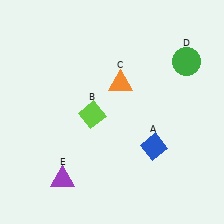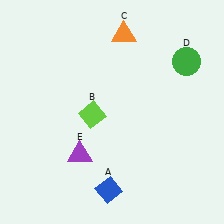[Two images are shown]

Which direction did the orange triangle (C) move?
The orange triangle (C) moved up.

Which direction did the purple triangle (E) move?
The purple triangle (E) moved up.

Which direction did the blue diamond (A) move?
The blue diamond (A) moved left.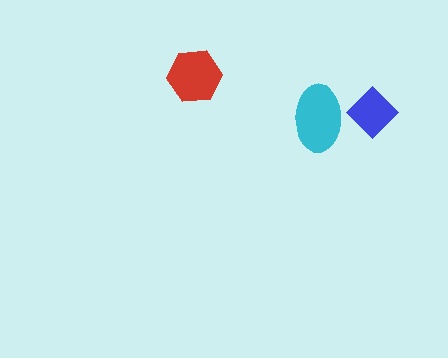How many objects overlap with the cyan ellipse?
1 object overlaps with the cyan ellipse.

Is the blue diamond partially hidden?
No, no other shape covers it.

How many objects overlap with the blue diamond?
1 object overlaps with the blue diamond.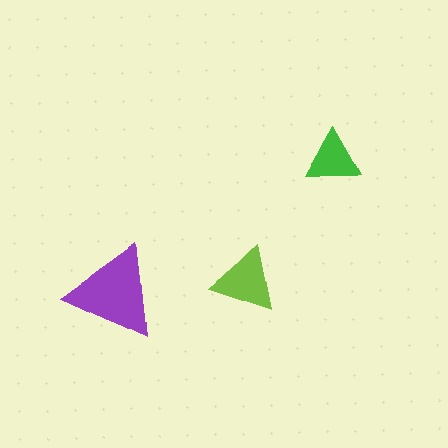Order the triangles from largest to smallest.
the purple one, the lime one, the green one.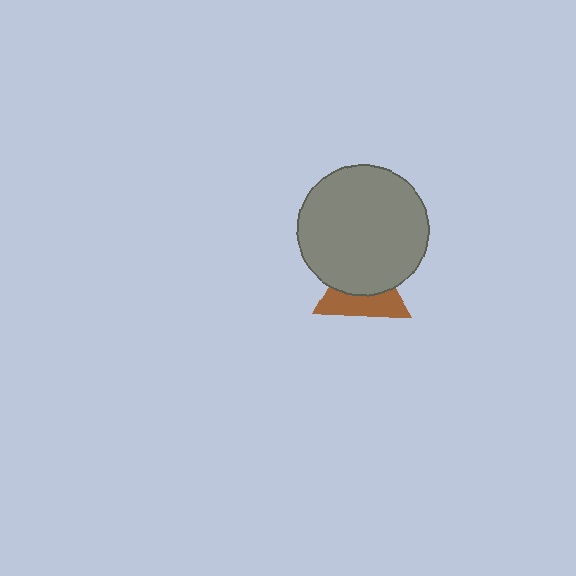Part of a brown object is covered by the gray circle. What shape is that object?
It is a triangle.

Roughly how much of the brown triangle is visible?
About half of it is visible (roughly 47%).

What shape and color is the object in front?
The object in front is a gray circle.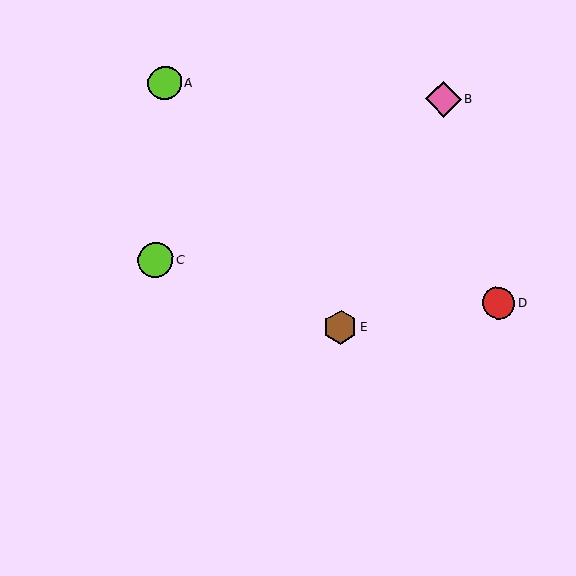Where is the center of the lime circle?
The center of the lime circle is at (165, 83).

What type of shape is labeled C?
Shape C is a lime circle.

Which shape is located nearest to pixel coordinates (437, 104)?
The pink diamond (labeled B) at (444, 99) is nearest to that location.